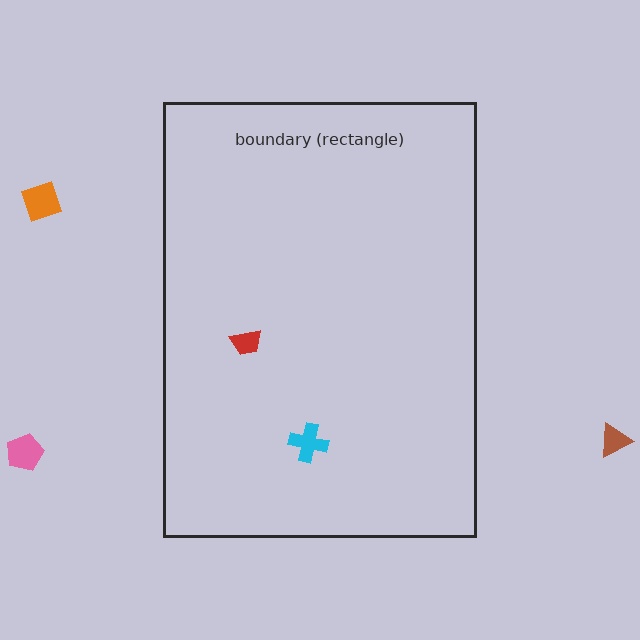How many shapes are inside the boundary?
2 inside, 3 outside.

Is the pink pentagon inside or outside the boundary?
Outside.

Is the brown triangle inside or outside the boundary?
Outside.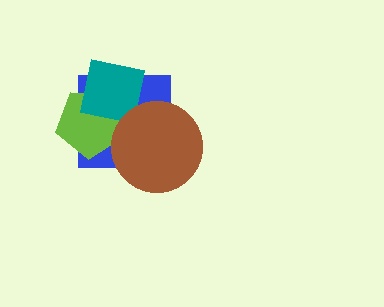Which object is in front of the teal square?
The brown circle is in front of the teal square.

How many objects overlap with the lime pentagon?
3 objects overlap with the lime pentagon.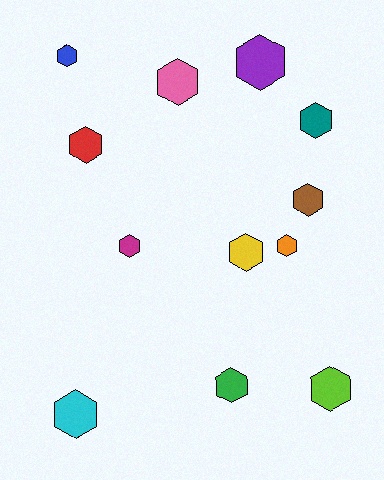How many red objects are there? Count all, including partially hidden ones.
There is 1 red object.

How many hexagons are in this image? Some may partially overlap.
There are 12 hexagons.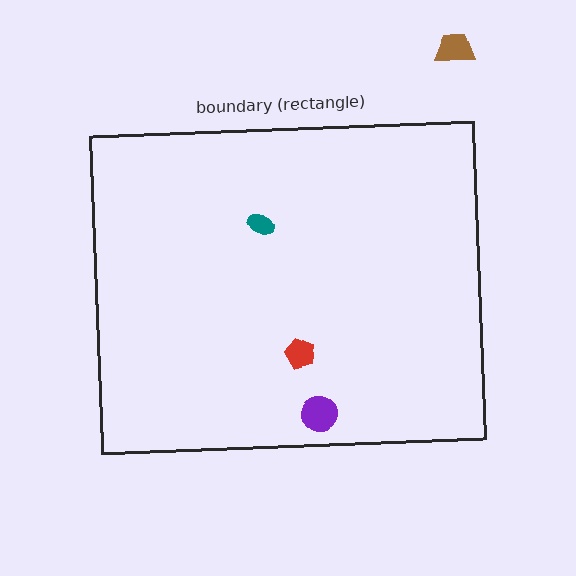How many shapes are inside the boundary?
3 inside, 1 outside.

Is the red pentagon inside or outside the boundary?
Inside.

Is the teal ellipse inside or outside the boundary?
Inside.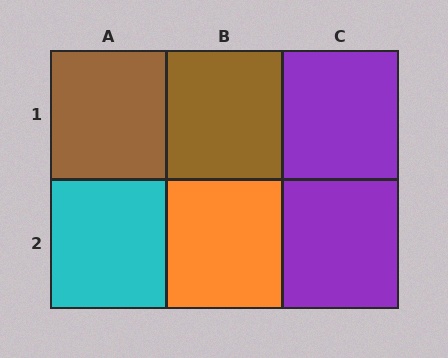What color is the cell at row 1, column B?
Brown.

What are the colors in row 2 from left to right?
Cyan, orange, purple.